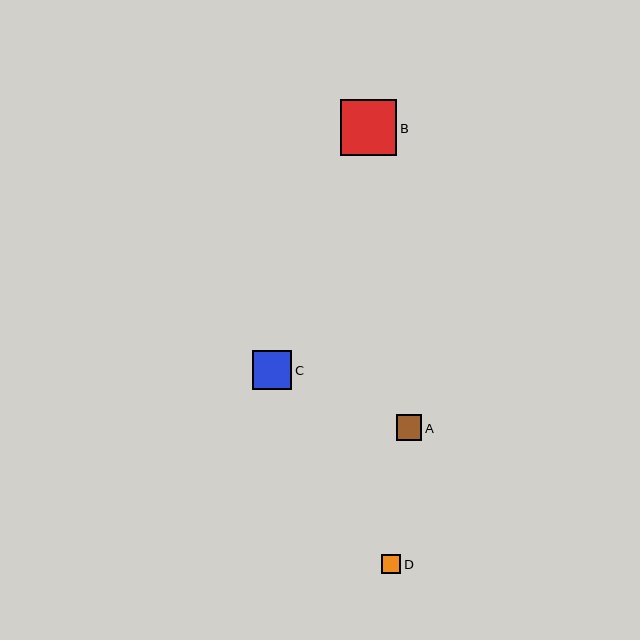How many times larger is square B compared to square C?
Square B is approximately 1.4 times the size of square C.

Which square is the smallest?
Square D is the smallest with a size of approximately 19 pixels.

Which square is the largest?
Square B is the largest with a size of approximately 56 pixels.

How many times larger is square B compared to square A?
Square B is approximately 2.2 times the size of square A.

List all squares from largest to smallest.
From largest to smallest: B, C, A, D.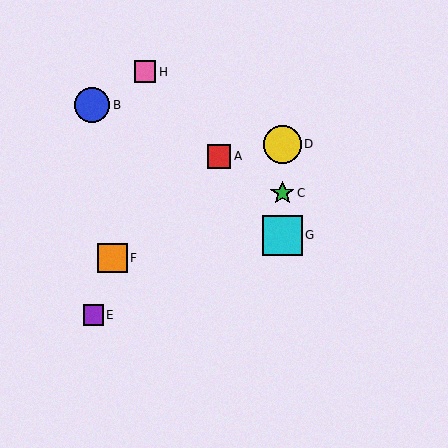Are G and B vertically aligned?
No, G is at x≈282 and B is at x≈92.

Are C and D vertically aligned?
Yes, both are at x≈282.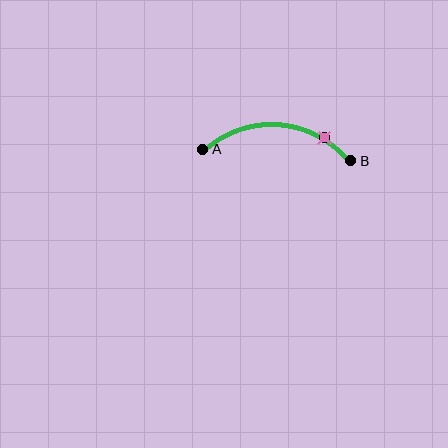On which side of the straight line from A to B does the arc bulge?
The arc bulges above the straight line connecting A and B.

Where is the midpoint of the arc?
The arc midpoint is the point on the curve farthest from the straight line joining A and B. It sits above that line.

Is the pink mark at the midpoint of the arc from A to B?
No. The pink mark lies on the arc but is closer to endpoint B. The arc midpoint would be at the point on the curve equidistant along the arc from both A and B.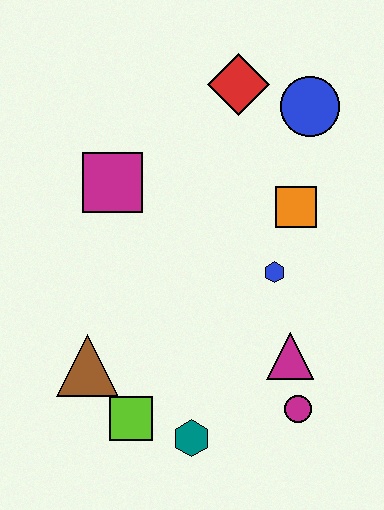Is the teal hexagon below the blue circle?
Yes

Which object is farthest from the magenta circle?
The red diamond is farthest from the magenta circle.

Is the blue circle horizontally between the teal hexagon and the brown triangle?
No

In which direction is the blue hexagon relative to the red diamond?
The blue hexagon is below the red diamond.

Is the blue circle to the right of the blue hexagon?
Yes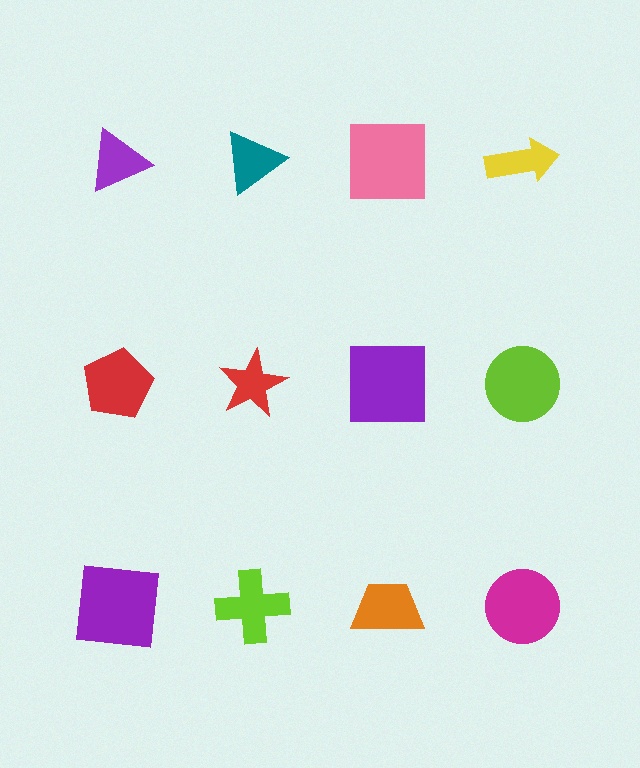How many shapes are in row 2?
4 shapes.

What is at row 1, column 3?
A pink square.